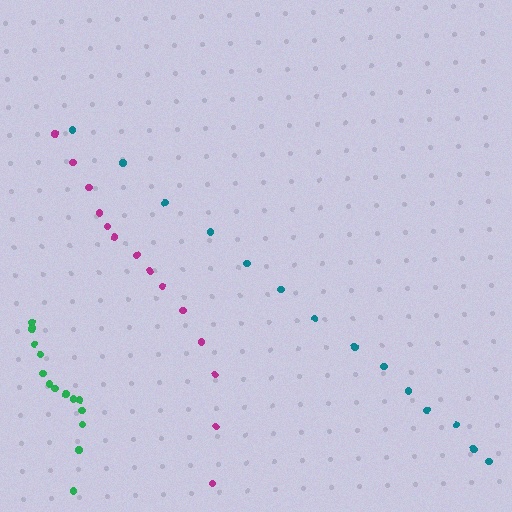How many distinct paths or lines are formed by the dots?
There are 3 distinct paths.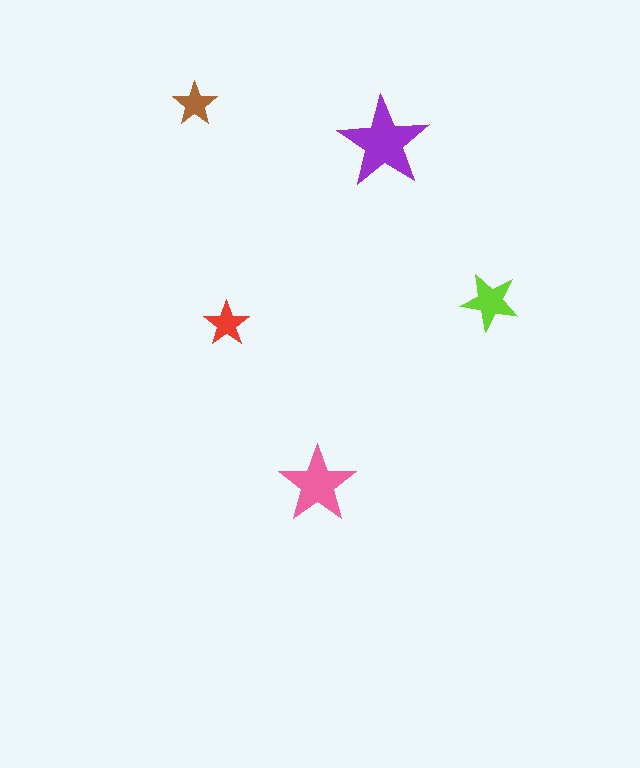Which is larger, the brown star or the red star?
The red one.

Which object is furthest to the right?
The lime star is rightmost.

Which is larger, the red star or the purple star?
The purple one.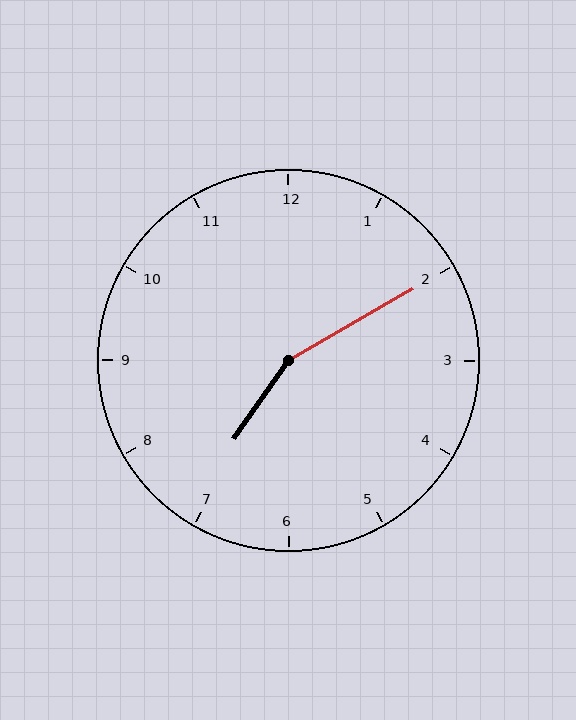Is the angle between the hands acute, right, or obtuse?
It is obtuse.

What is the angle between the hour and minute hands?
Approximately 155 degrees.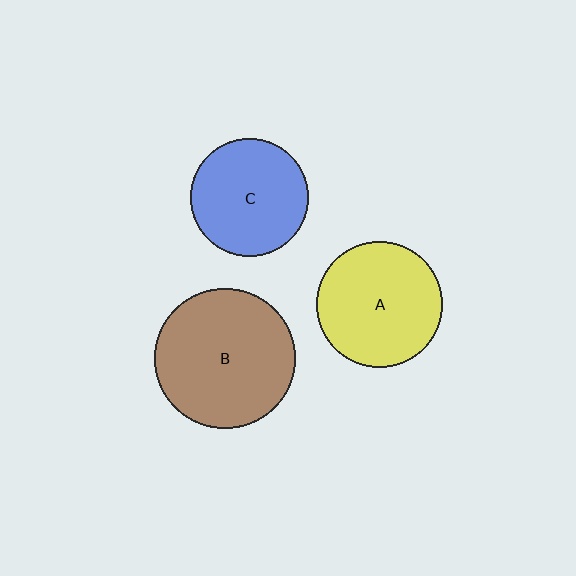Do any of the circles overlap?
No, none of the circles overlap.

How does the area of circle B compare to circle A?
Approximately 1.3 times.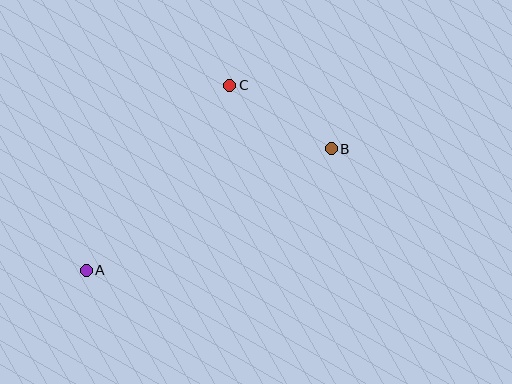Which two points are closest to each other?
Points B and C are closest to each other.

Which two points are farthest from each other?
Points A and B are farthest from each other.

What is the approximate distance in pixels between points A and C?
The distance between A and C is approximately 234 pixels.